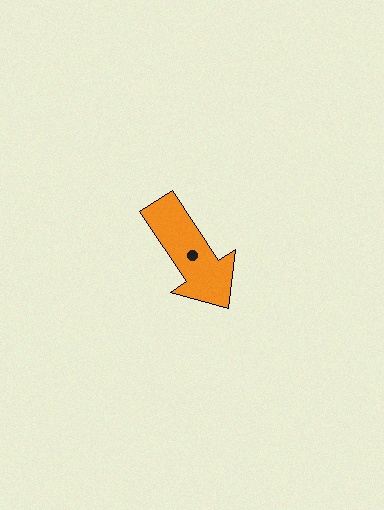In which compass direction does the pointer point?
Southeast.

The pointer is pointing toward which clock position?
Roughly 5 o'clock.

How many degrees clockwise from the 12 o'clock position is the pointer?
Approximately 146 degrees.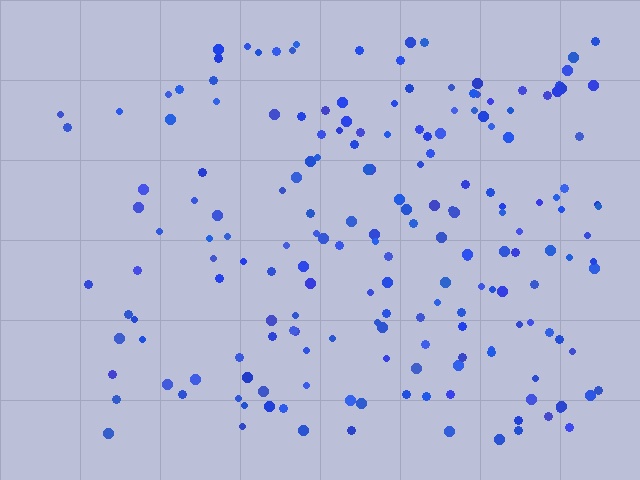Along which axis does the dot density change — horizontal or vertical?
Horizontal.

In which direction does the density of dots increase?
From left to right, with the right side densest.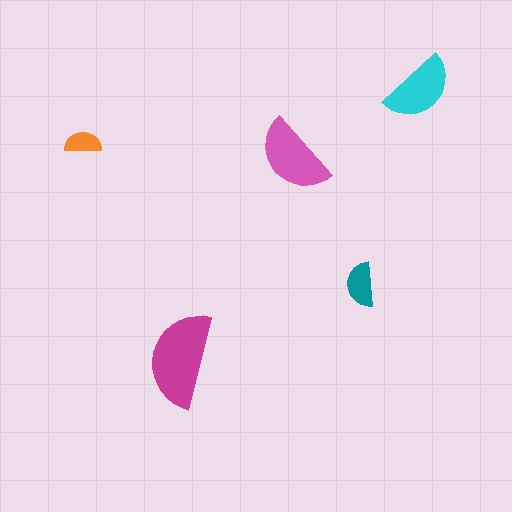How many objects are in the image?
There are 5 objects in the image.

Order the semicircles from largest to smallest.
the magenta one, the pink one, the cyan one, the teal one, the orange one.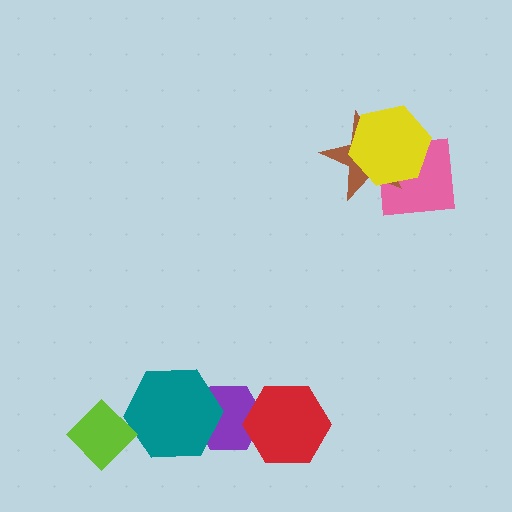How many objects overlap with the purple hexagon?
2 objects overlap with the purple hexagon.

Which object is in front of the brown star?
The yellow hexagon is in front of the brown star.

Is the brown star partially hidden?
Yes, it is partially covered by another shape.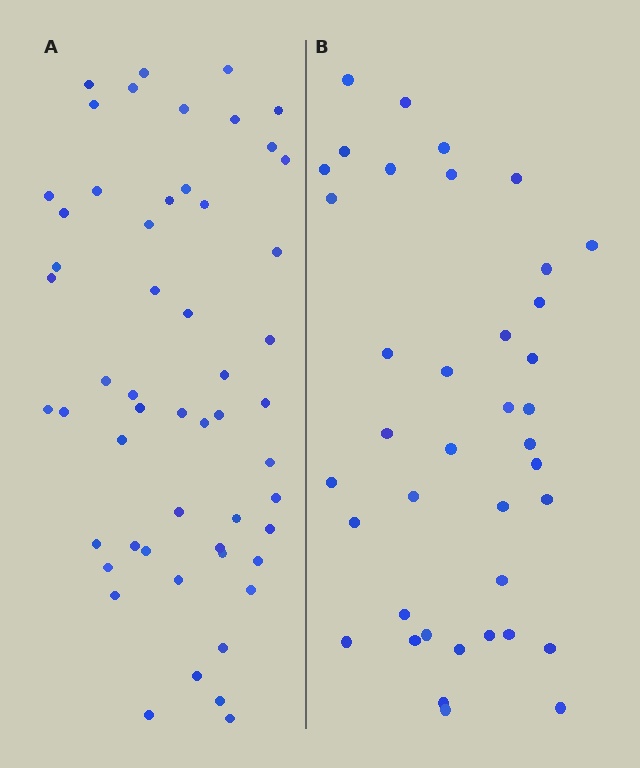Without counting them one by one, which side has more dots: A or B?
Region A (the left region) has more dots.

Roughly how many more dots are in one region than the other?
Region A has approximately 15 more dots than region B.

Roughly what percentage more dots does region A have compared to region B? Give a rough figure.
About 40% more.